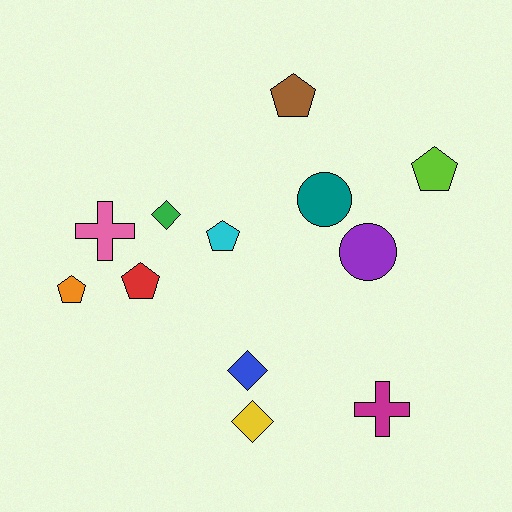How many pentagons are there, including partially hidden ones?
There are 5 pentagons.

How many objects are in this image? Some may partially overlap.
There are 12 objects.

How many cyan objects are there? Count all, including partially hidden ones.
There is 1 cyan object.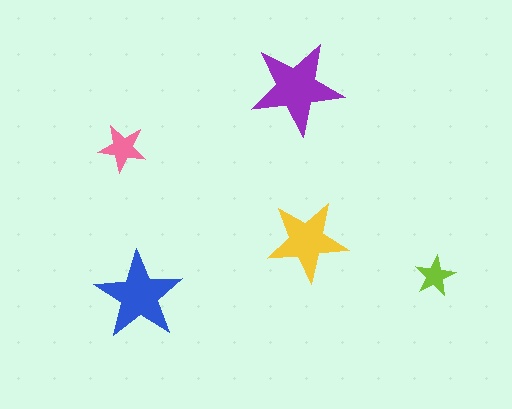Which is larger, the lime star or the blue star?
The blue one.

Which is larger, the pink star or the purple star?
The purple one.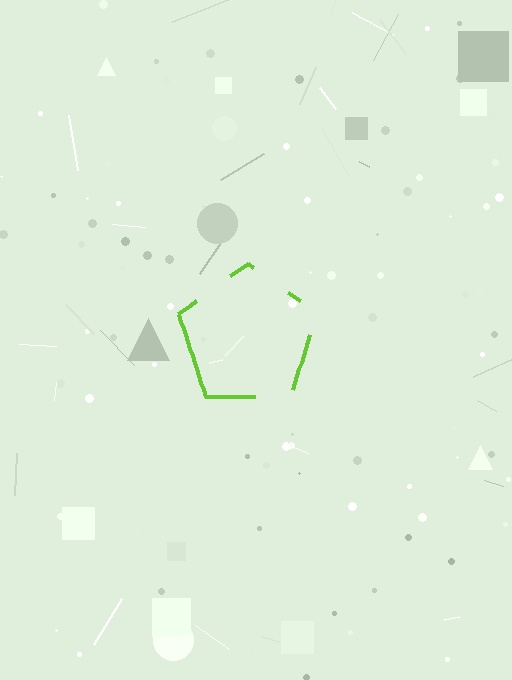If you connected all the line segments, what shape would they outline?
They would outline a pentagon.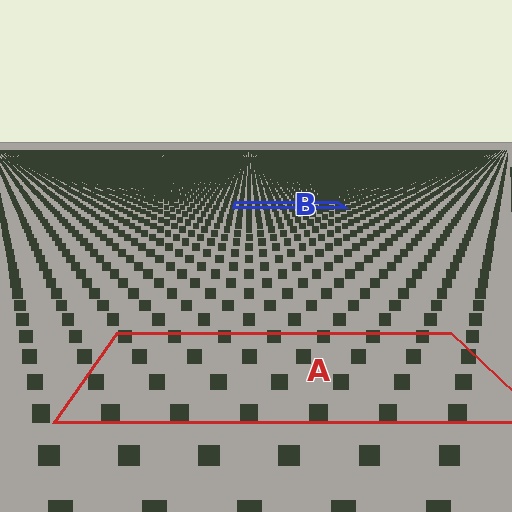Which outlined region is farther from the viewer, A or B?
Region B is farther from the viewer — the texture elements inside it appear smaller and more densely packed.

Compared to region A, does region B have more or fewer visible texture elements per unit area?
Region B has more texture elements per unit area — they are packed more densely because it is farther away.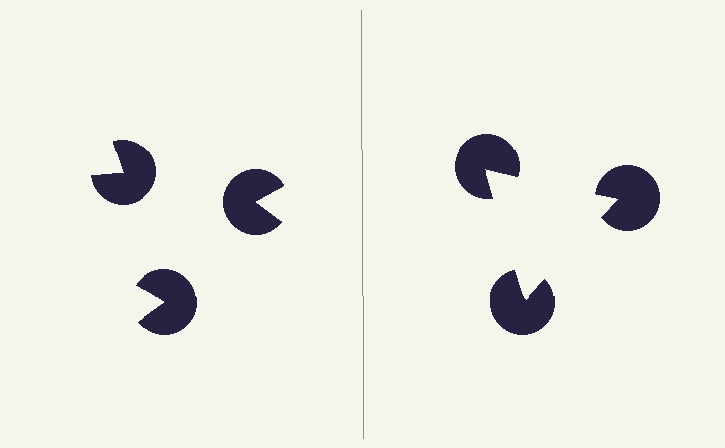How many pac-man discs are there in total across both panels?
6 — 3 on each side.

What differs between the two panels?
The pac-man discs are positioned identically on both sides; only the wedge orientations differ. On the right they align to a triangle; on the left they are misaligned.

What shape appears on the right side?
An illusory triangle.